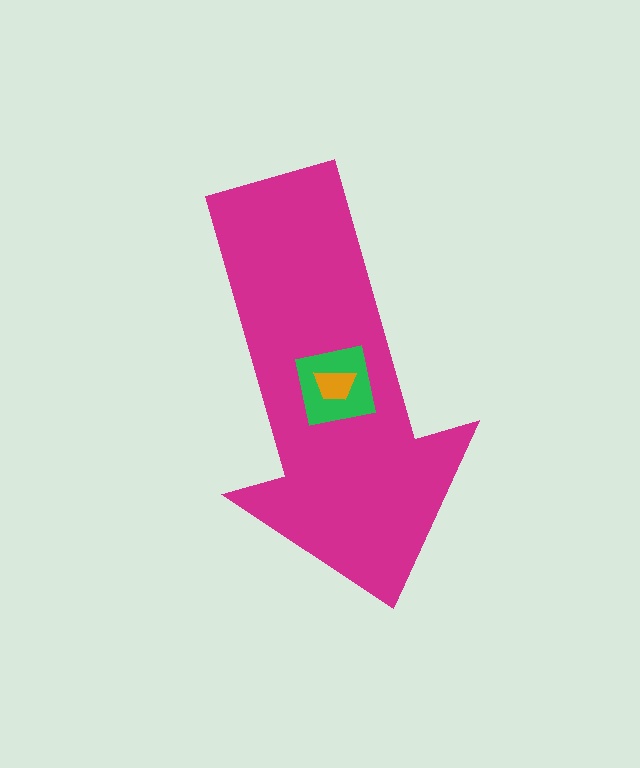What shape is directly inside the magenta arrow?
The green square.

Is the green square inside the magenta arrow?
Yes.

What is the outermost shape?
The magenta arrow.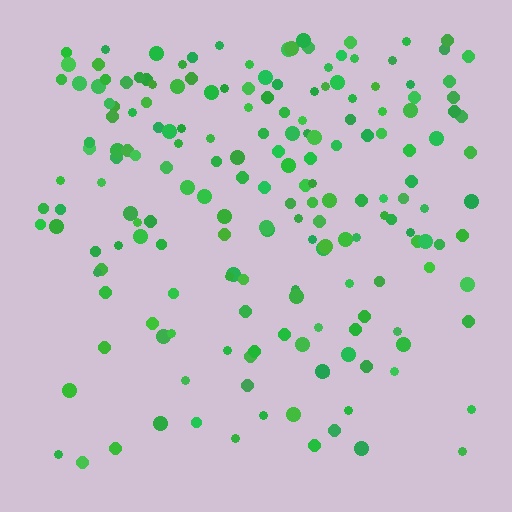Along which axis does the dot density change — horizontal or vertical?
Vertical.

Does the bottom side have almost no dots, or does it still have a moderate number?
Still a moderate number, just noticeably fewer than the top.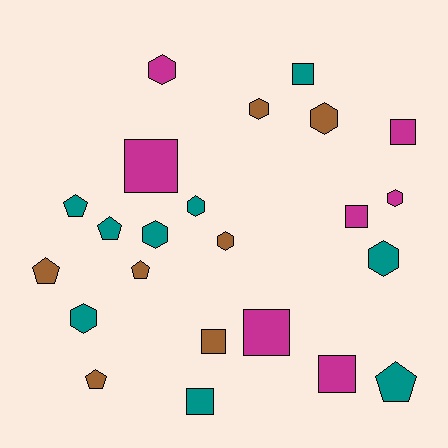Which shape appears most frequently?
Hexagon, with 9 objects.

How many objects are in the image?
There are 23 objects.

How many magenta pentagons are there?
There are no magenta pentagons.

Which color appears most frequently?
Teal, with 9 objects.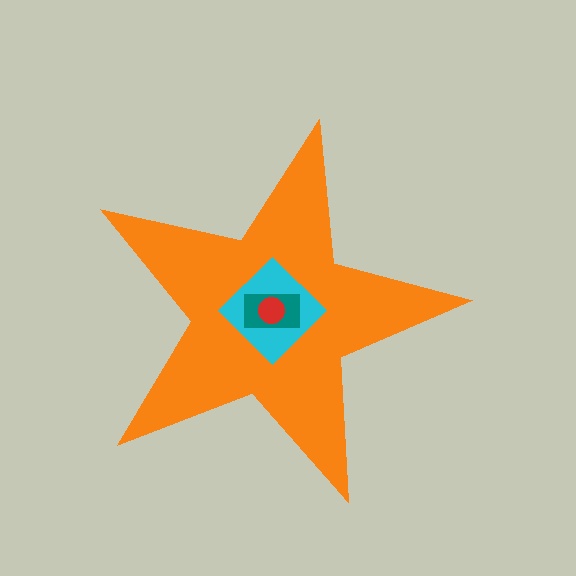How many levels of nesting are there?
4.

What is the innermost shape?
The red circle.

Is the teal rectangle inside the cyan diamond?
Yes.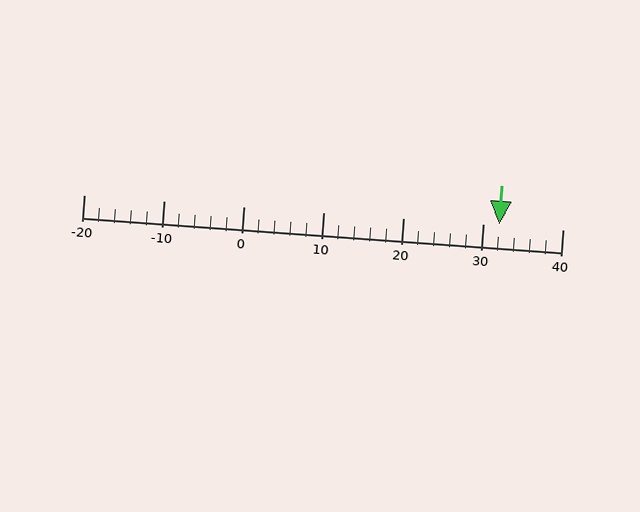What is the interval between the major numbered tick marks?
The major tick marks are spaced 10 units apart.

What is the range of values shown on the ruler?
The ruler shows values from -20 to 40.